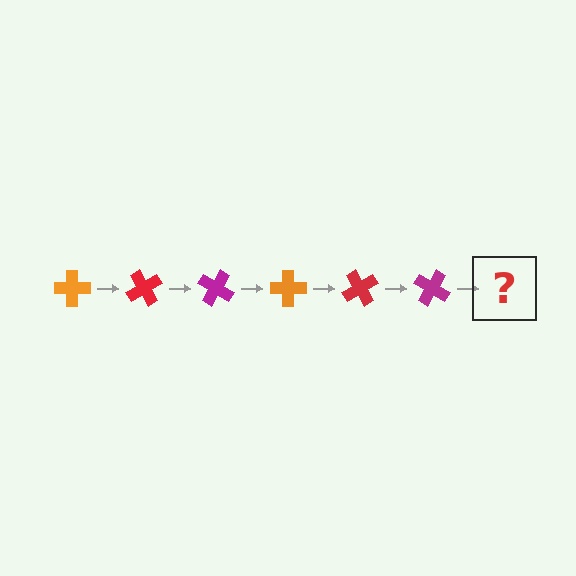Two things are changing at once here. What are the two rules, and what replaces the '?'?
The two rules are that it rotates 60 degrees each step and the color cycles through orange, red, and magenta. The '?' should be an orange cross, rotated 360 degrees from the start.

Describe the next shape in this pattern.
It should be an orange cross, rotated 360 degrees from the start.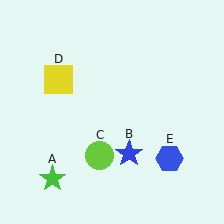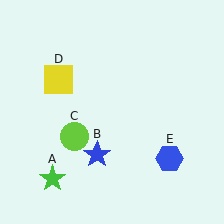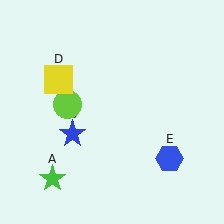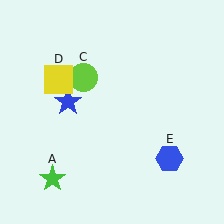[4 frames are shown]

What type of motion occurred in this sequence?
The blue star (object B), lime circle (object C) rotated clockwise around the center of the scene.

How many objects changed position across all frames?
2 objects changed position: blue star (object B), lime circle (object C).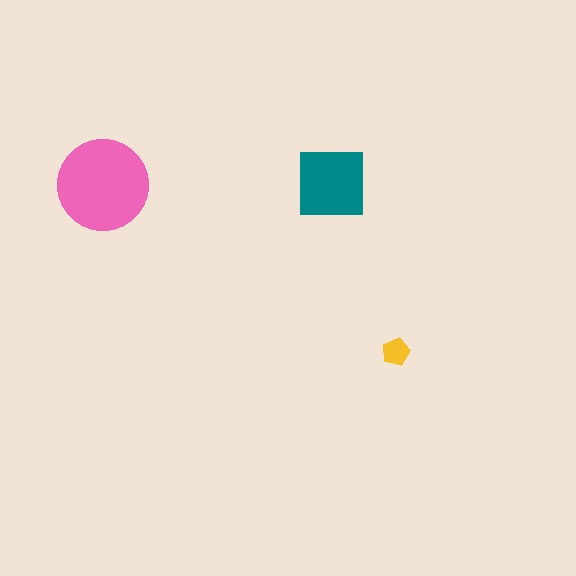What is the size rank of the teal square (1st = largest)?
2nd.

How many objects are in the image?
There are 3 objects in the image.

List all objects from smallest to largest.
The yellow pentagon, the teal square, the pink circle.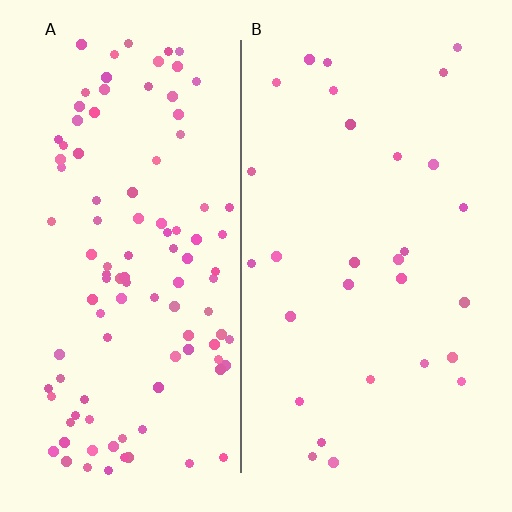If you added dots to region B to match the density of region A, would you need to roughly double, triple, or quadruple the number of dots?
Approximately quadruple.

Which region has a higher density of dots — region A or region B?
A (the left).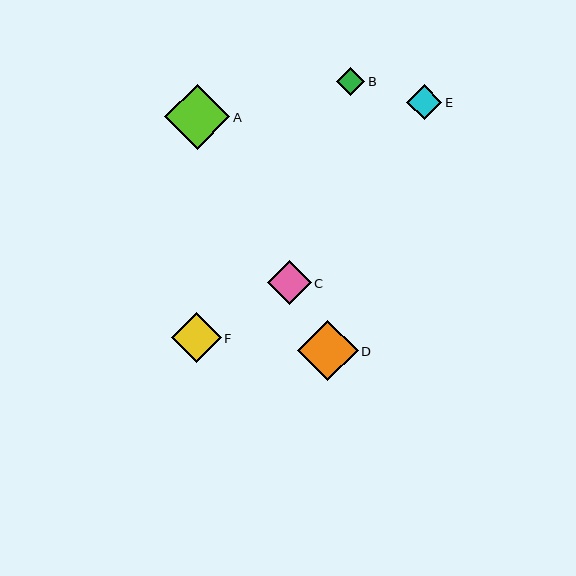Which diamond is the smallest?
Diamond B is the smallest with a size of approximately 28 pixels.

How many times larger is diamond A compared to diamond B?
Diamond A is approximately 2.4 times the size of diamond B.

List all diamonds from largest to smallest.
From largest to smallest: A, D, F, C, E, B.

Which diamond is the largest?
Diamond A is the largest with a size of approximately 65 pixels.